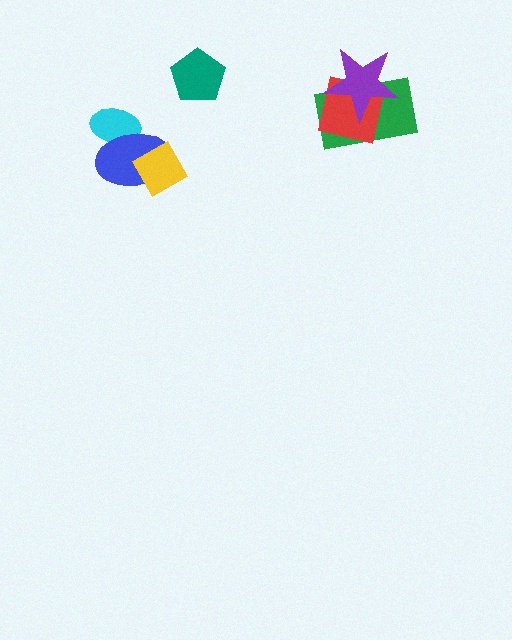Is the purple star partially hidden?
No, no other shape covers it.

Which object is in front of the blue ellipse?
The yellow diamond is in front of the blue ellipse.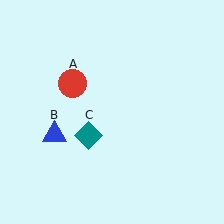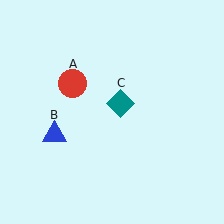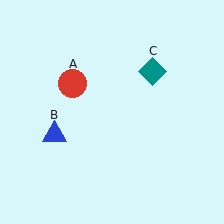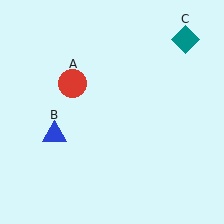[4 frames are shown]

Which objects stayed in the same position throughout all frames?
Red circle (object A) and blue triangle (object B) remained stationary.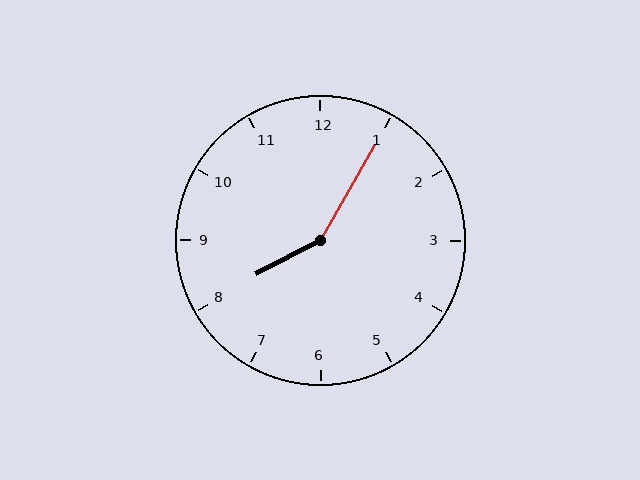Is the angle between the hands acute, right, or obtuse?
It is obtuse.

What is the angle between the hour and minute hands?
Approximately 148 degrees.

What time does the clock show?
8:05.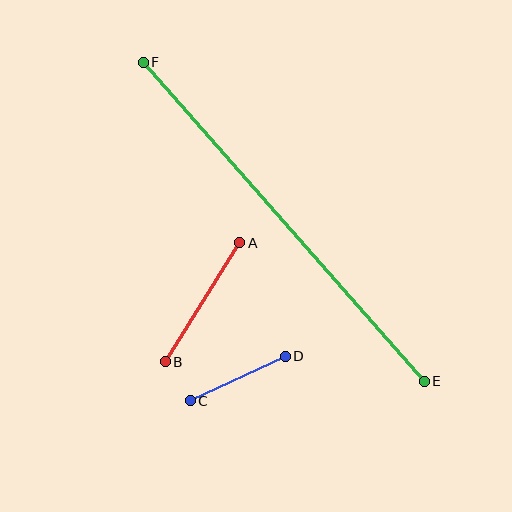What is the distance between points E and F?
The distance is approximately 425 pixels.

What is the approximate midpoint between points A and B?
The midpoint is at approximately (202, 302) pixels.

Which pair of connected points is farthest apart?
Points E and F are farthest apart.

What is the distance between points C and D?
The distance is approximately 105 pixels.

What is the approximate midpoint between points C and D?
The midpoint is at approximately (238, 378) pixels.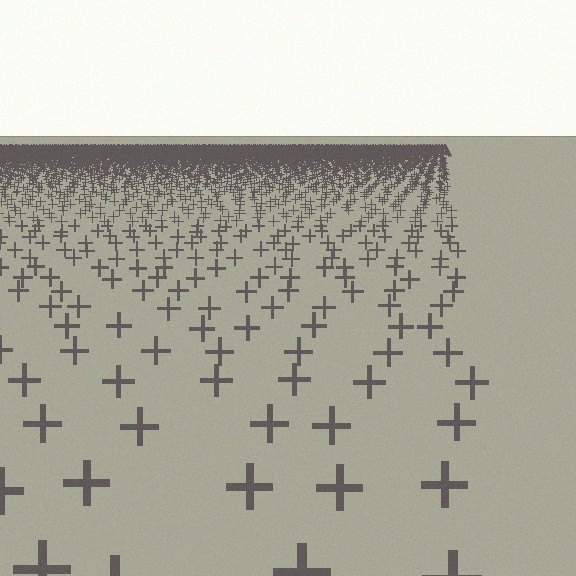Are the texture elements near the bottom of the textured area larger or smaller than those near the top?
Larger. Near the bottom, elements are closer to the viewer and appear at a bigger on-screen size.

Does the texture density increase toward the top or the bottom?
Density increases toward the top.